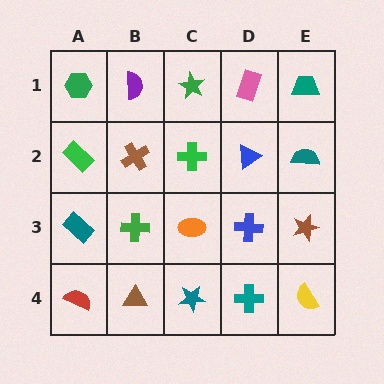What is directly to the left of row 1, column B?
A green hexagon.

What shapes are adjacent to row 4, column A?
A teal rectangle (row 3, column A), a brown triangle (row 4, column B).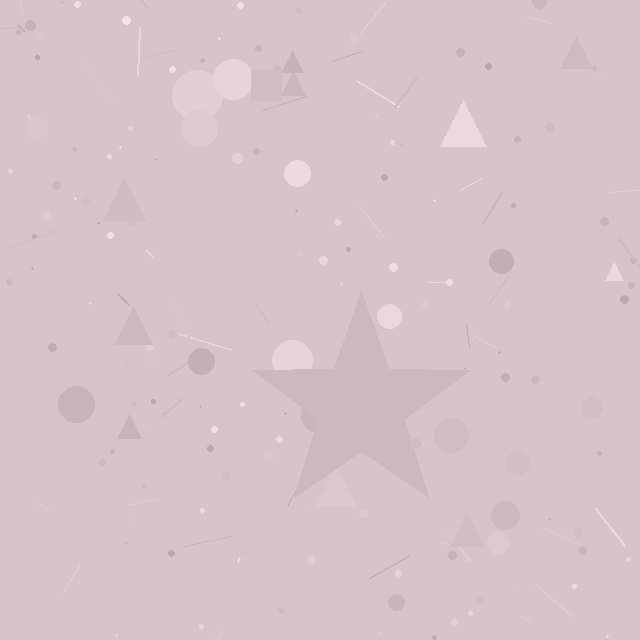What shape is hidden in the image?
A star is hidden in the image.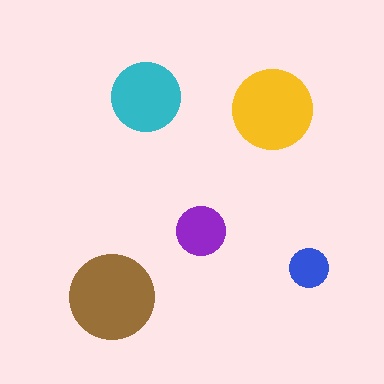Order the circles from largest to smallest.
the brown one, the yellow one, the cyan one, the purple one, the blue one.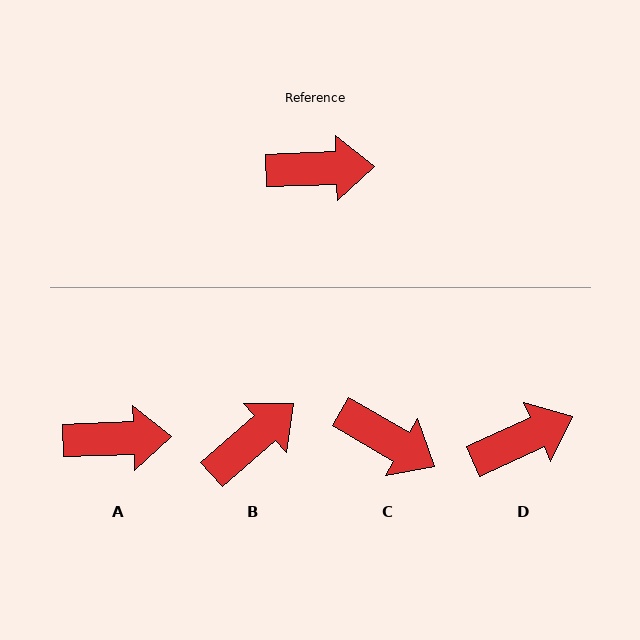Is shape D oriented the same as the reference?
No, it is off by about 22 degrees.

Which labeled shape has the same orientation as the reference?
A.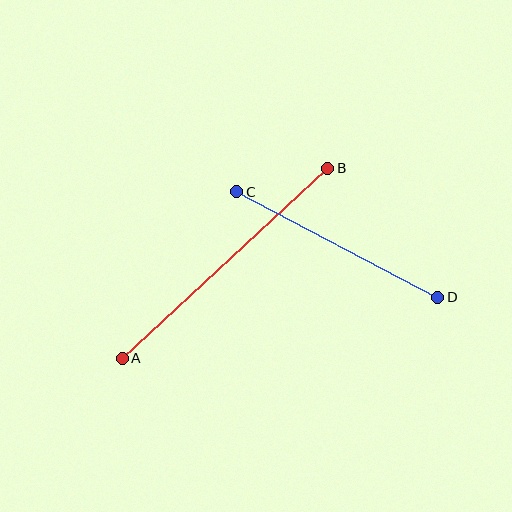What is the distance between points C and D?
The distance is approximately 227 pixels.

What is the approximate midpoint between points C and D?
The midpoint is at approximately (337, 244) pixels.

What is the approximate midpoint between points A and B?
The midpoint is at approximately (225, 263) pixels.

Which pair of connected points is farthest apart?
Points A and B are farthest apart.